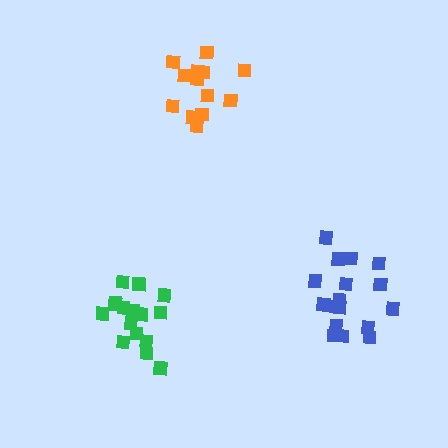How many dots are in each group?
Group 1: 17 dots, Group 2: 13 dots, Group 3: 16 dots (46 total).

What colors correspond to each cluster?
The clusters are colored: blue, orange, green.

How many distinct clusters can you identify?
There are 3 distinct clusters.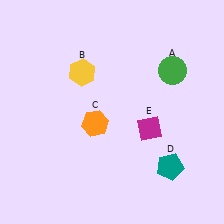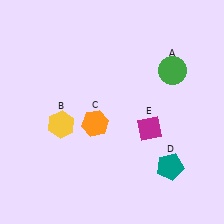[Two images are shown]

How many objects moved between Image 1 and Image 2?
1 object moved between the two images.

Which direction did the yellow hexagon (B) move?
The yellow hexagon (B) moved down.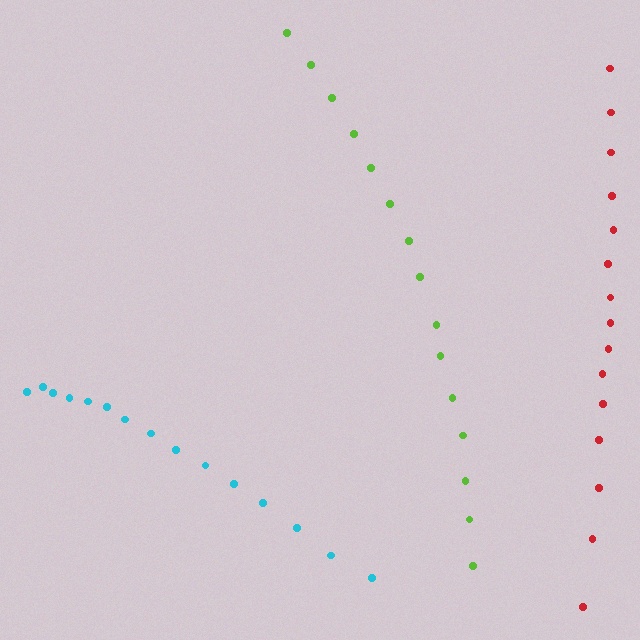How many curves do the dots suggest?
There are 3 distinct paths.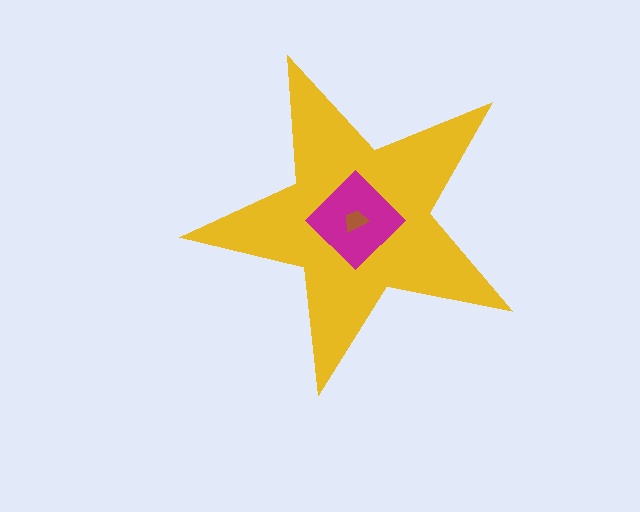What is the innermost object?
The brown trapezoid.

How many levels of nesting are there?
3.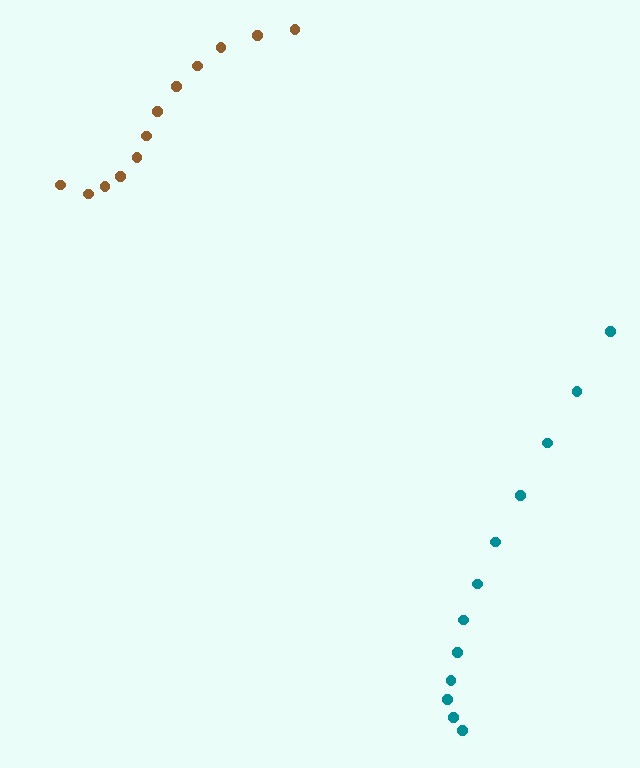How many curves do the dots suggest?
There are 2 distinct paths.